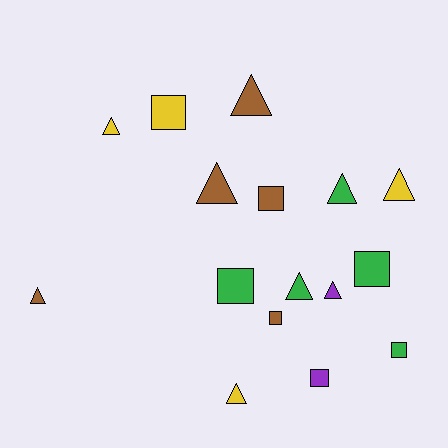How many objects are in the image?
There are 16 objects.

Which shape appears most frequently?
Triangle, with 9 objects.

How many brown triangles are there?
There are 3 brown triangles.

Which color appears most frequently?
Brown, with 5 objects.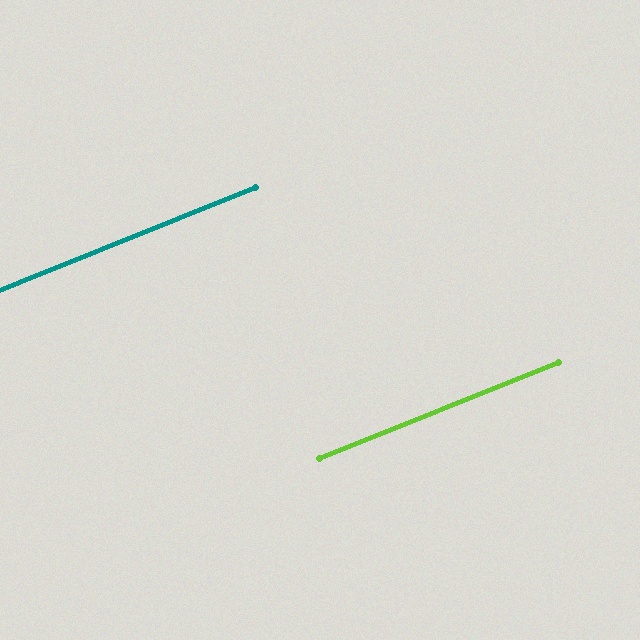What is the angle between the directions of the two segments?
Approximately 0 degrees.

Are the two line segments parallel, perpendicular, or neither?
Parallel — their directions differ by only 0.1°.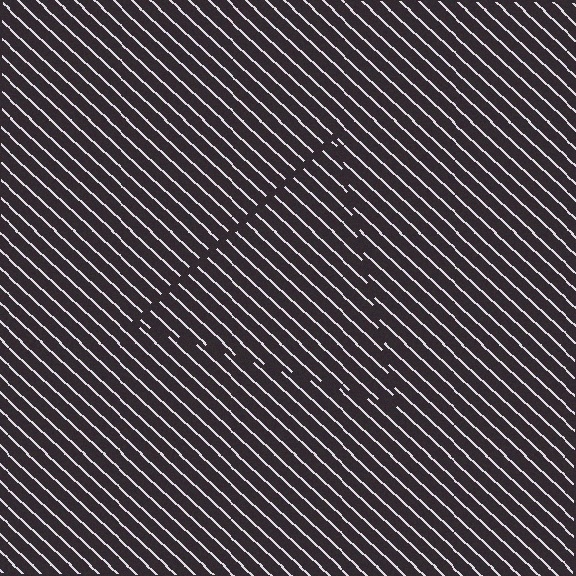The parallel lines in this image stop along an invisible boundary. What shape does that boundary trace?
An illusory triangle. The interior of the shape contains the same grating, shifted by half a period — the contour is defined by the phase discontinuity where line-ends from the inner and outer gratings abut.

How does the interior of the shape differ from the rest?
The interior of the shape contains the same grating, shifted by half a period — the contour is defined by the phase discontinuity where line-ends from the inner and outer gratings abut.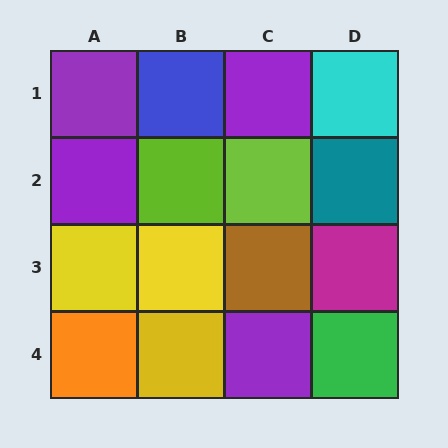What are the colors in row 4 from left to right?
Orange, yellow, purple, green.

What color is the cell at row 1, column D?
Cyan.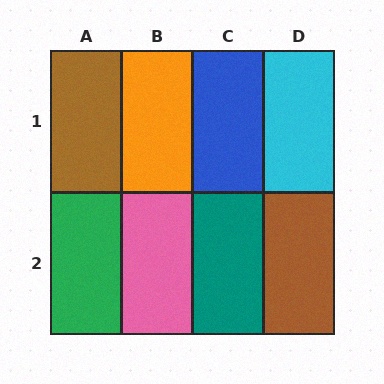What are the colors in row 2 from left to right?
Green, pink, teal, brown.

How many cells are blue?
1 cell is blue.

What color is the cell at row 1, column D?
Cyan.